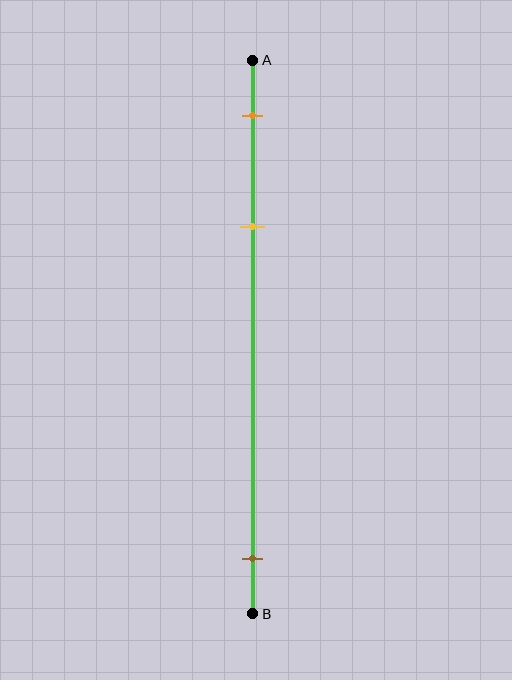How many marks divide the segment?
There are 3 marks dividing the segment.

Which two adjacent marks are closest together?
The orange and yellow marks are the closest adjacent pair.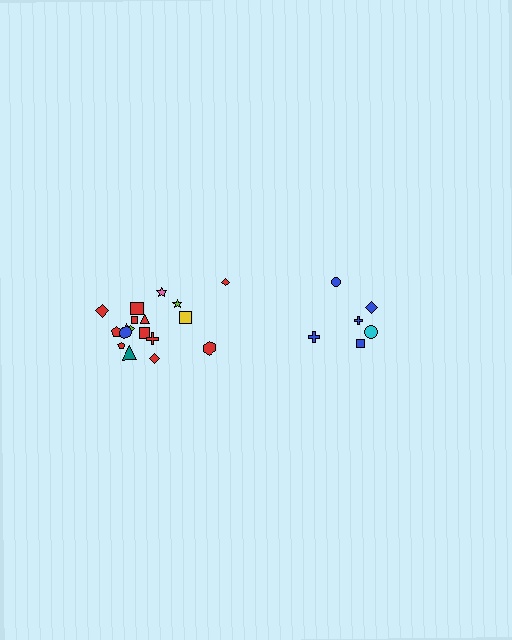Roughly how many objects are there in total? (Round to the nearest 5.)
Roughly 25 objects in total.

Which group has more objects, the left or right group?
The left group.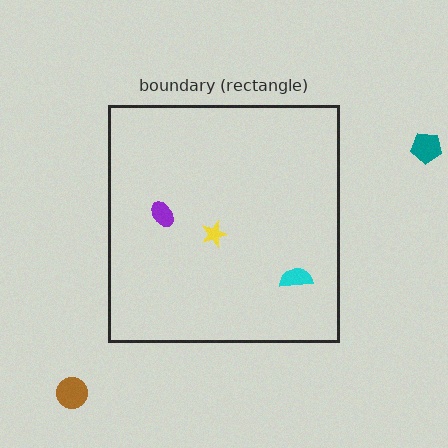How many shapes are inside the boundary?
3 inside, 2 outside.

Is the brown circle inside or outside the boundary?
Outside.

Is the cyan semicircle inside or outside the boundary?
Inside.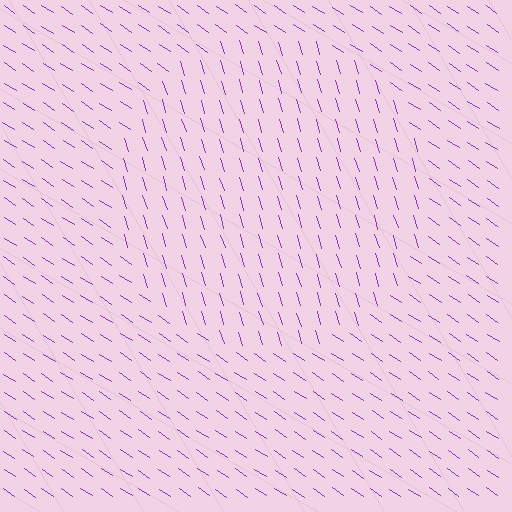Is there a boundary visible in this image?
Yes, there is a texture boundary formed by a change in line orientation.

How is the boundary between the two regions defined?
The boundary is defined purely by a change in line orientation (approximately 40 degrees difference). All lines are the same color and thickness.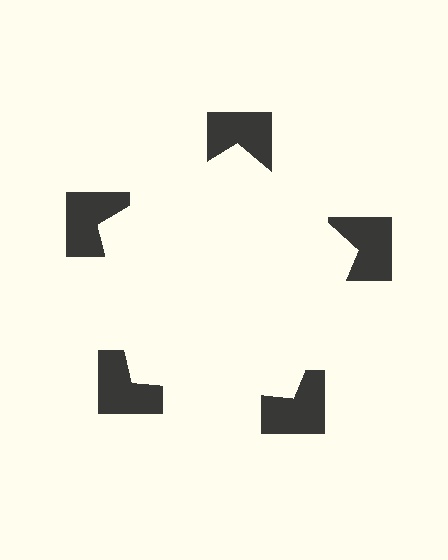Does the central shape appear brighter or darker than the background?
It typically appears slightly brighter than the background, even though no actual brightness change is drawn.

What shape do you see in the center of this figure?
An illusory pentagon — its edges are inferred from the aligned wedge cuts in the notched squares, not physically drawn.